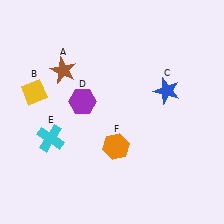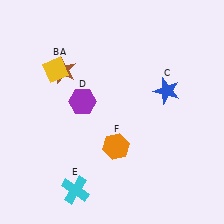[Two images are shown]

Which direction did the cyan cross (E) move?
The cyan cross (E) moved down.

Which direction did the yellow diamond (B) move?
The yellow diamond (B) moved up.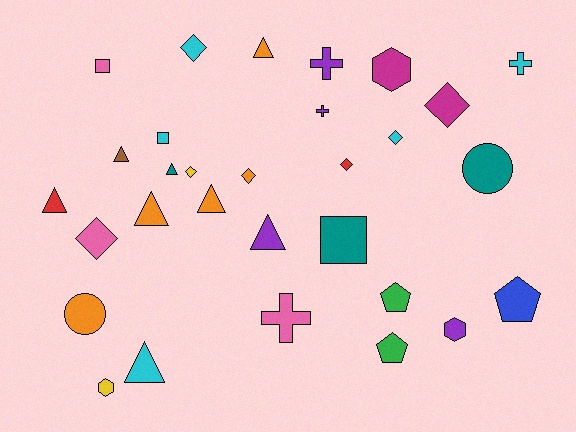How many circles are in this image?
There are 2 circles.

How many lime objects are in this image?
There are no lime objects.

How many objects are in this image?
There are 30 objects.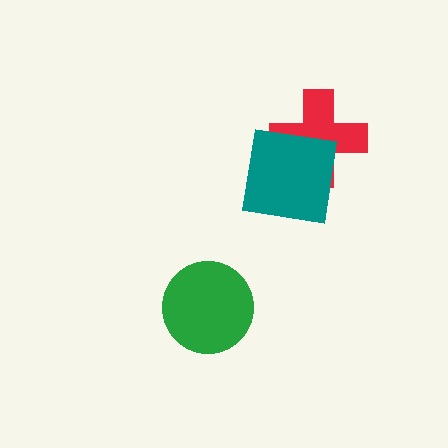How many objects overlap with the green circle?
0 objects overlap with the green circle.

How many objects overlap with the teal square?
1 object overlaps with the teal square.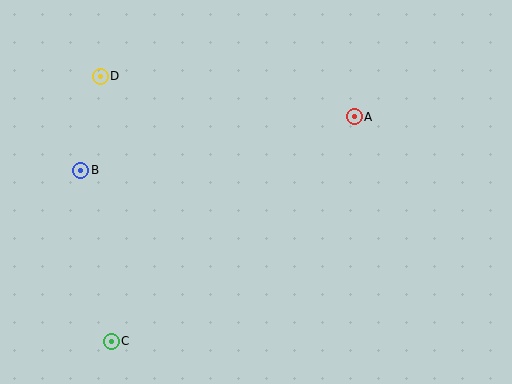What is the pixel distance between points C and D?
The distance between C and D is 265 pixels.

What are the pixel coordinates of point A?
Point A is at (354, 117).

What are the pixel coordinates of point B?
Point B is at (81, 170).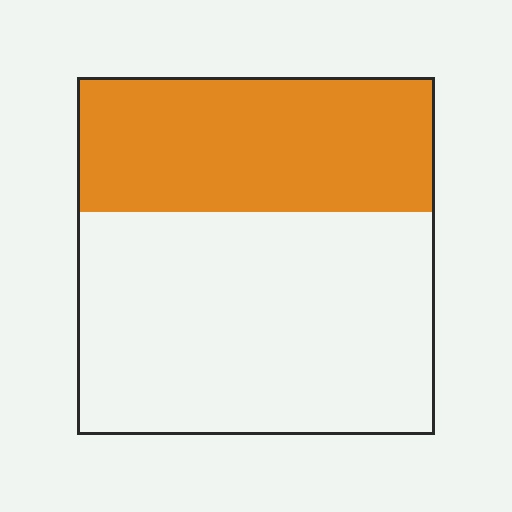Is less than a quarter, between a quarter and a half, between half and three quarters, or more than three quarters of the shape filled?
Between a quarter and a half.